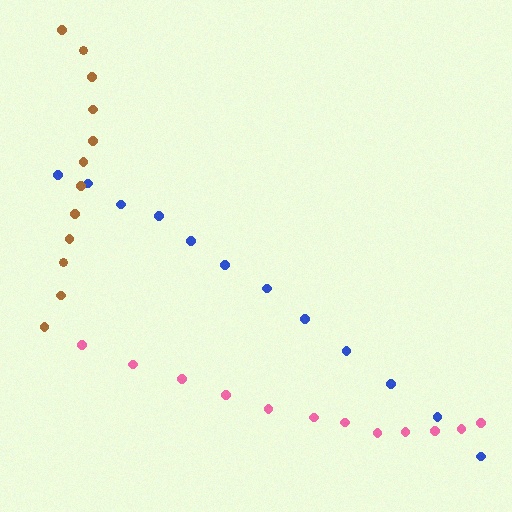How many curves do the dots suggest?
There are 3 distinct paths.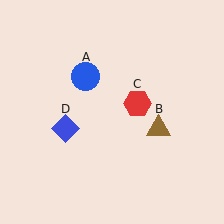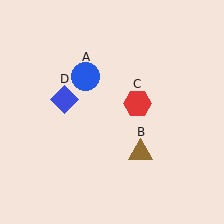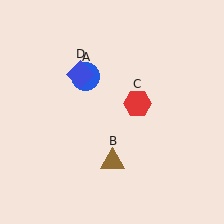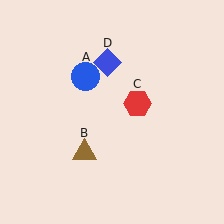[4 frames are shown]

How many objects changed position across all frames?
2 objects changed position: brown triangle (object B), blue diamond (object D).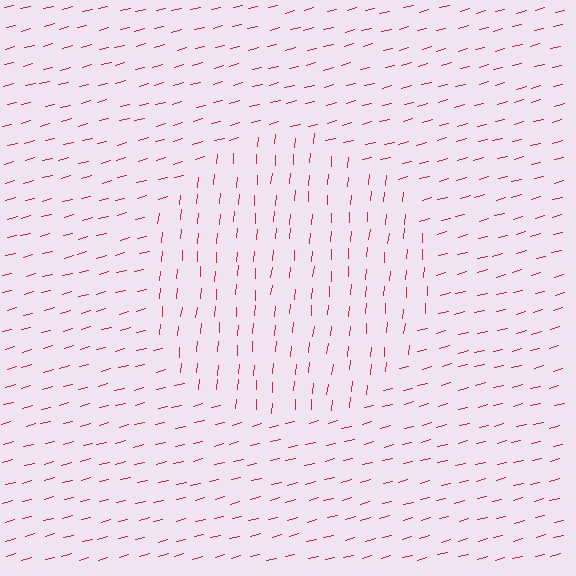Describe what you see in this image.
The image is filled with small red line segments. A circle region in the image has lines oriented differently from the surrounding lines, creating a visible texture boundary.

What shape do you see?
I see a circle.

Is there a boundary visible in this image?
Yes, there is a texture boundary formed by a change in line orientation.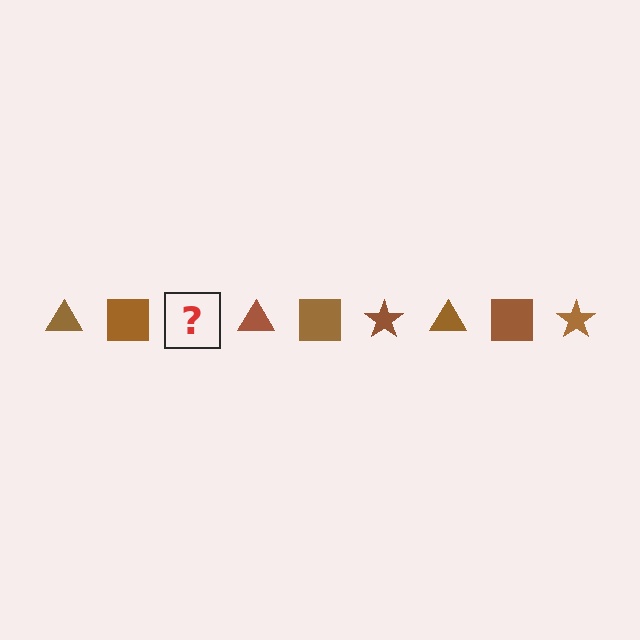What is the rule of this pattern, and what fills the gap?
The rule is that the pattern cycles through triangle, square, star shapes in brown. The gap should be filled with a brown star.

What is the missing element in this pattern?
The missing element is a brown star.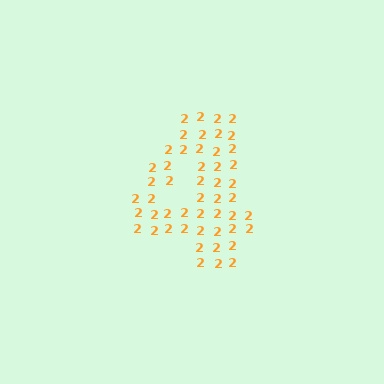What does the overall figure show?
The overall figure shows the digit 4.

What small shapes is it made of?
It is made of small digit 2's.